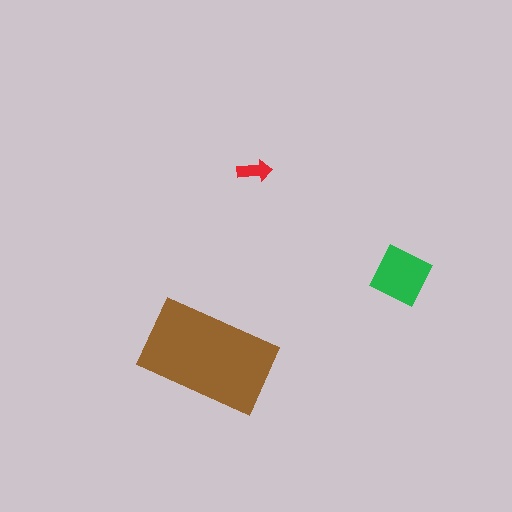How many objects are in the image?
There are 3 objects in the image.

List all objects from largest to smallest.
The brown rectangle, the green square, the red arrow.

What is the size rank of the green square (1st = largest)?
2nd.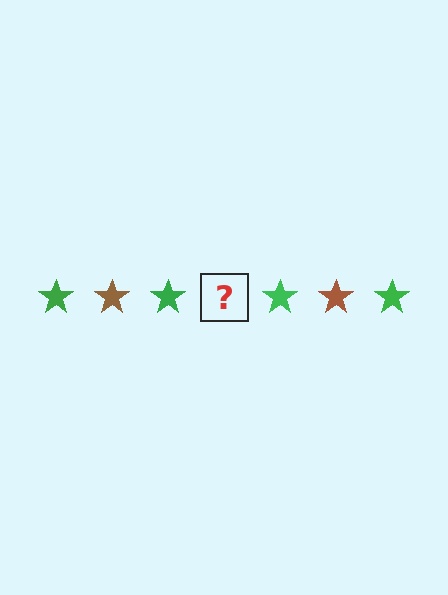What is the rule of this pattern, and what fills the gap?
The rule is that the pattern cycles through green, brown stars. The gap should be filled with a brown star.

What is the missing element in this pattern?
The missing element is a brown star.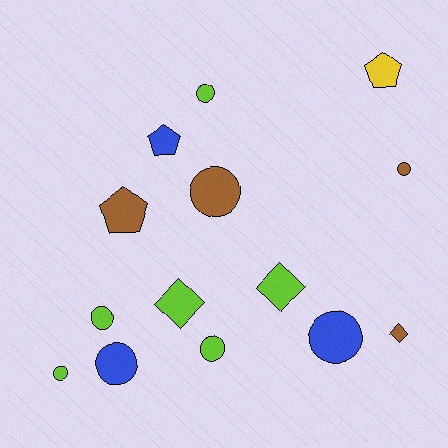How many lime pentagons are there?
There are no lime pentagons.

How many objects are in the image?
There are 14 objects.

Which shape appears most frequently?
Circle, with 8 objects.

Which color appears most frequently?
Lime, with 6 objects.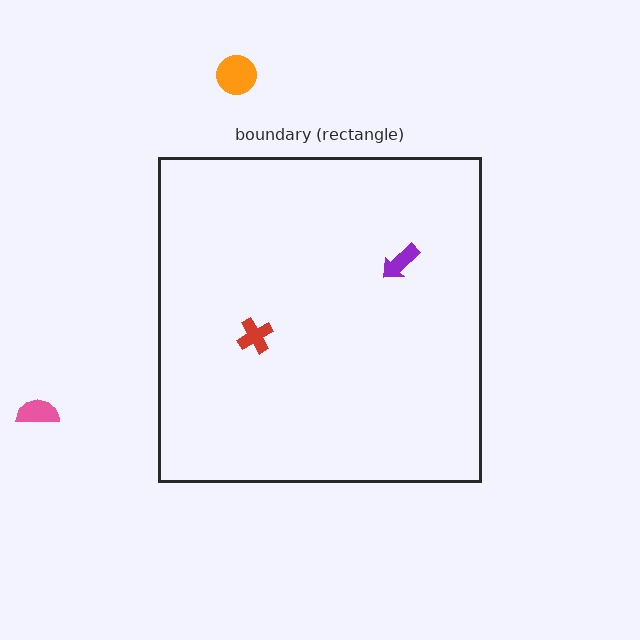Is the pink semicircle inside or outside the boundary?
Outside.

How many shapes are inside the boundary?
2 inside, 2 outside.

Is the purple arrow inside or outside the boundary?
Inside.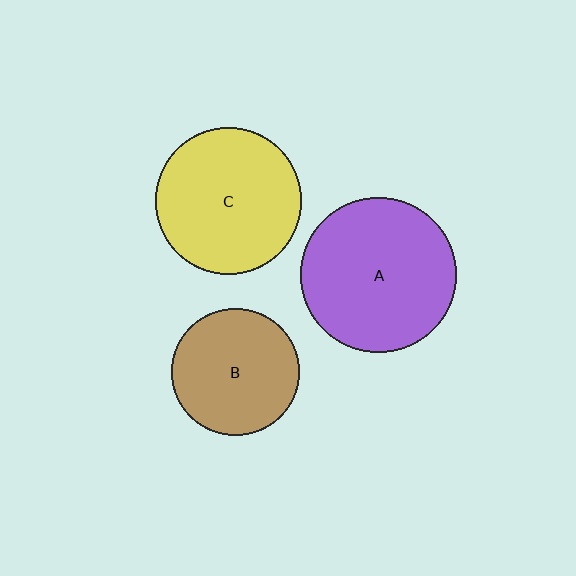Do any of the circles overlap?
No, none of the circles overlap.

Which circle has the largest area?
Circle A (purple).